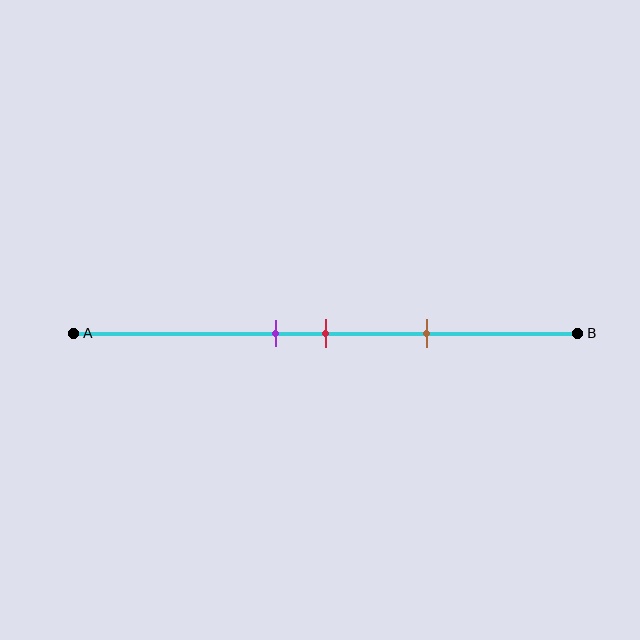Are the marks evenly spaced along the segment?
Yes, the marks are approximately evenly spaced.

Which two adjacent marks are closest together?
The purple and red marks are the closest adjacent pair.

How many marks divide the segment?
There are 3 marks dividing the segment.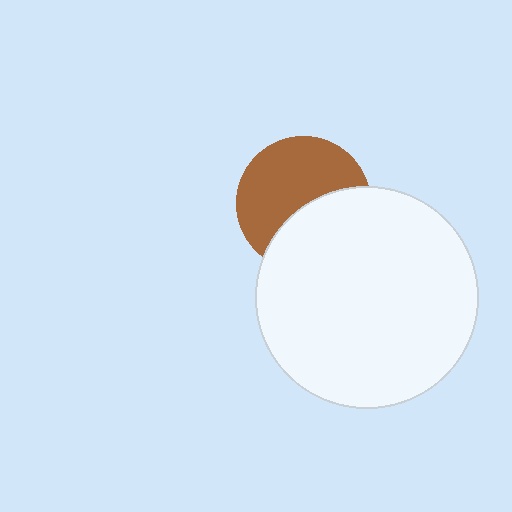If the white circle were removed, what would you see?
You would see the complete brown circle.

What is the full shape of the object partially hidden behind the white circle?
The partially hidden object is a brown circle.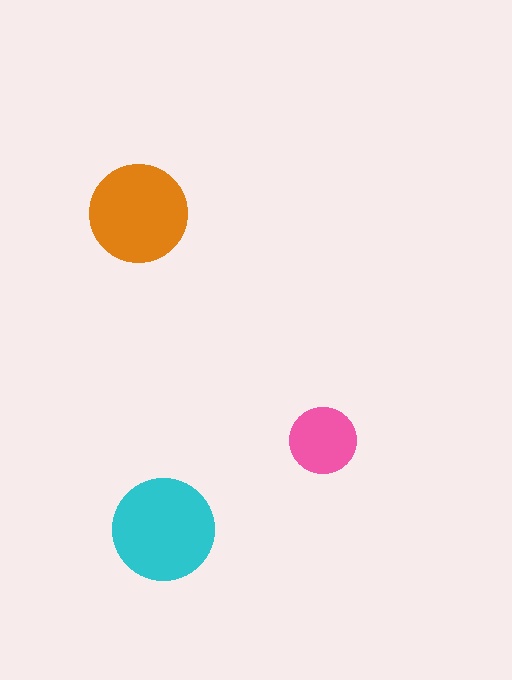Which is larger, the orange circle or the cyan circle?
The cyan one.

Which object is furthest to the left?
The orange circle is leftmost.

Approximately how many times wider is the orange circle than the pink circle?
About 1.5 times wider.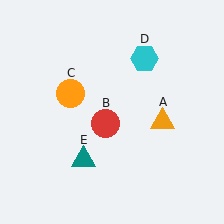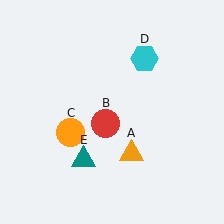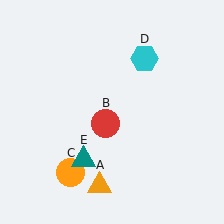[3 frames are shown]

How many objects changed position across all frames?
2 objects changed position: orange triangle (object A), orange circle (object C).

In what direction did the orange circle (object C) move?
The orange circle (object C) moved down.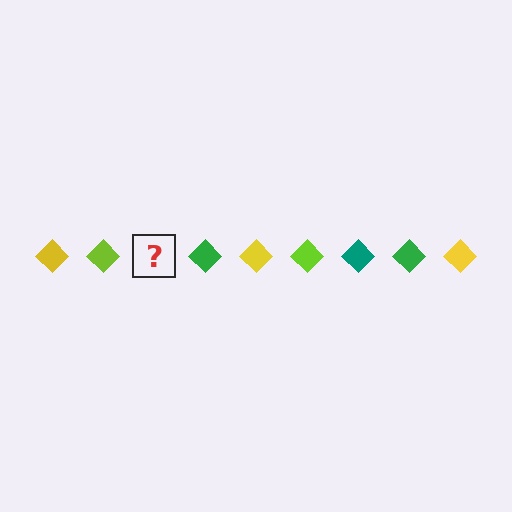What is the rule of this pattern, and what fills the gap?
The rule is that the pattern cycles through yellow, lime, teal, green diamonds. The gap should be filled with a teal diamond.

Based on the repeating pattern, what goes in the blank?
The blank should be a teal diamond.